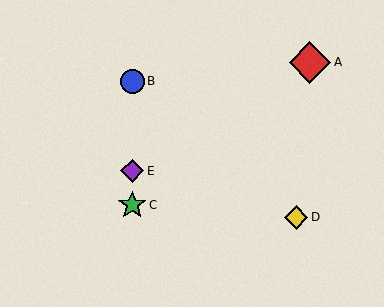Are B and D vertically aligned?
No, B is at x≈132 and D is at x≈296.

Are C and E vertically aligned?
Yes, both are at x≈132.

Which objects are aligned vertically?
Objects B, C, E are aligned vertically.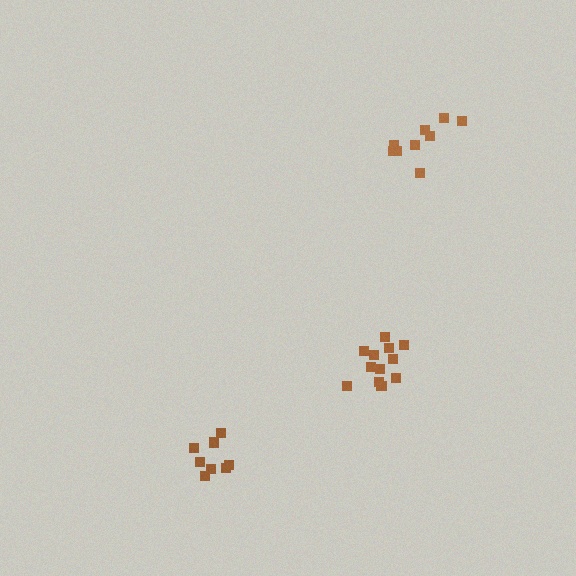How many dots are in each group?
Group 1: 9 dots, Group 2: 12 dots, Group 3: 9 dots (30 total).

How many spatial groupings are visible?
There are 3 spatial groupings.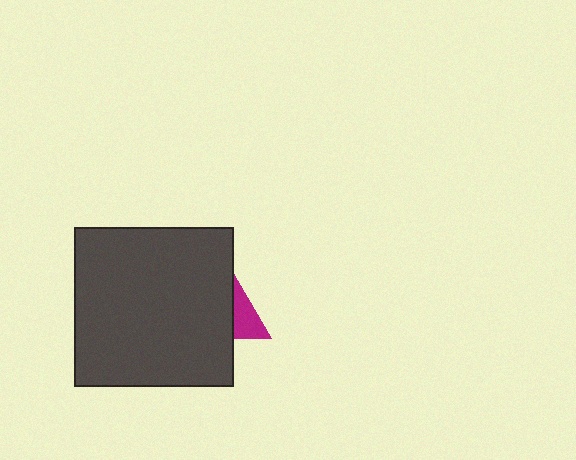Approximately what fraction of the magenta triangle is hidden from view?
Roughly 68% of the magenta triangle is hidden behind the dark gray square.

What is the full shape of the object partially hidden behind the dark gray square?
The partially hidden object is a magenta triangle.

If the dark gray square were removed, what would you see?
You would see the complete magenta triangle.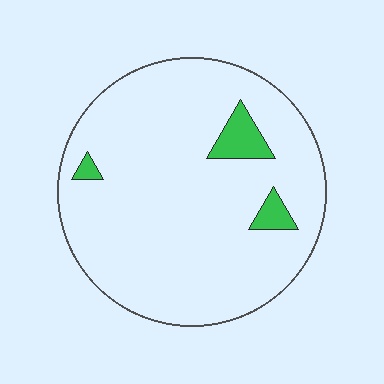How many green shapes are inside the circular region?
3.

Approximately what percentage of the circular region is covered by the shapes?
Approximately 5%.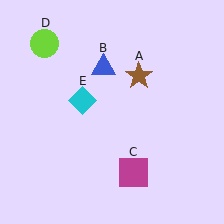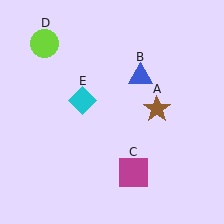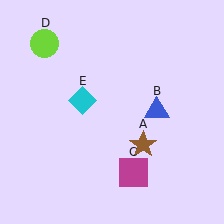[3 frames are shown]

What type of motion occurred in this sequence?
The brown star (object A), blue triangle (object B) rotated clockwise around the center of the scene.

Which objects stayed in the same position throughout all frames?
Magenta square (object C) and lime circle (object D) and cyan diamond (object E) remained stationary.